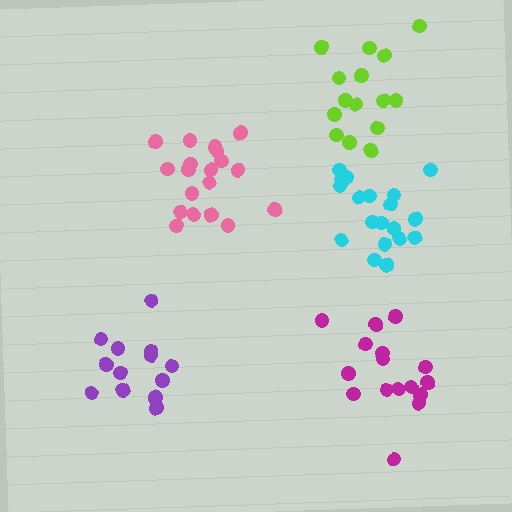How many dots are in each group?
Group 1: 19 dots, Group 2: 15 dots, Group 3: 14 dots, Group 4: 16 dots, Group 5: 19 dots (83 total).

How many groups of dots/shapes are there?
There are 5 groups.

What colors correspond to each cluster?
The clusters are colored: pink, lime, purple, magenta, cyan.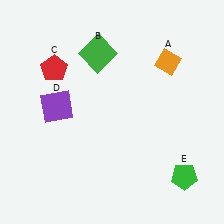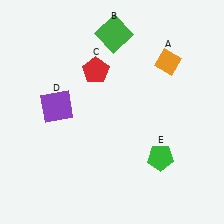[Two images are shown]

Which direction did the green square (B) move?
The green square (B) moved up.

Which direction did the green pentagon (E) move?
The green pentagon (E) moved left.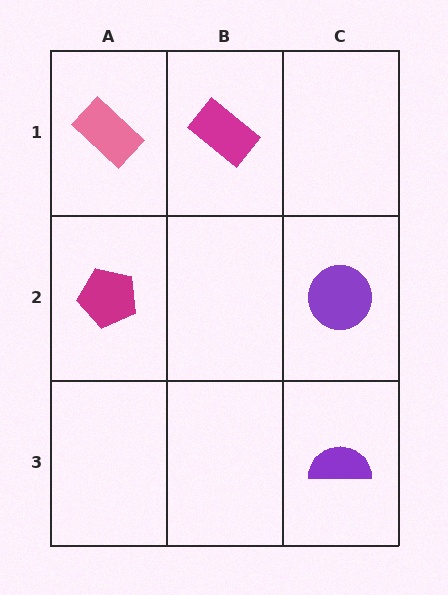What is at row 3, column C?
A purple semicircle.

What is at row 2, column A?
A magenta pentagon.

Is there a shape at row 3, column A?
No, that cell is empty.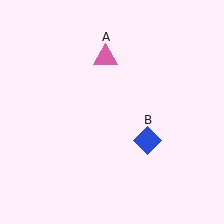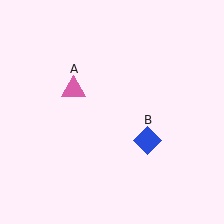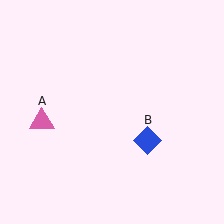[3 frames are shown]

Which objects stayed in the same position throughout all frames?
Blue diamond (object B) remained stationary.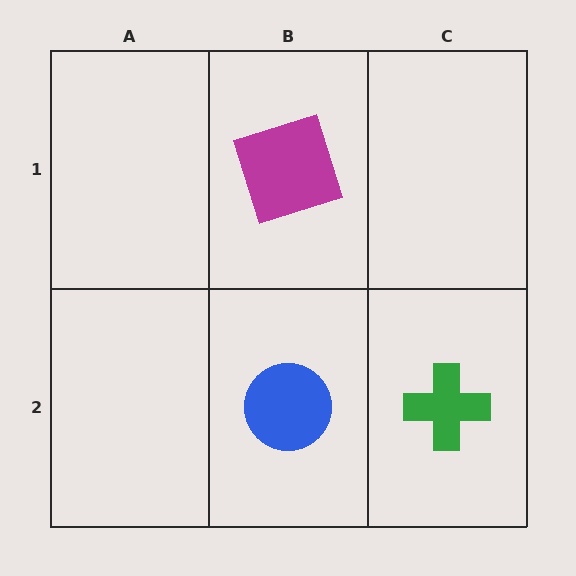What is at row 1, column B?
A magenta square.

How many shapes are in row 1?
1 shape.